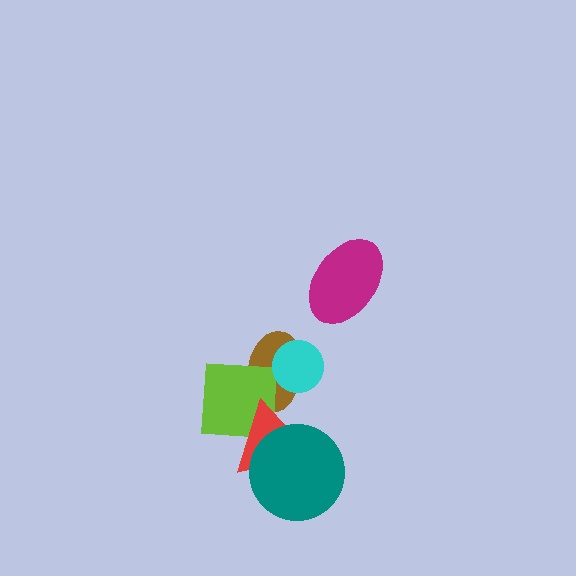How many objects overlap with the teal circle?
1 object overlaps with the teal circle.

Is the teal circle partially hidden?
No, no other shape covers it.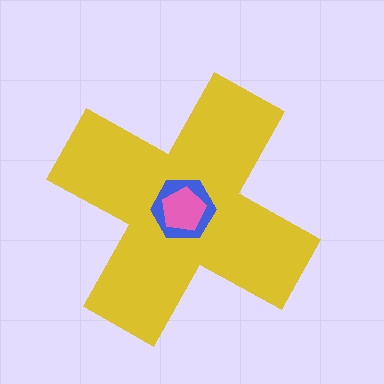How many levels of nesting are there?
3.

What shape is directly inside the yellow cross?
The blue hexagon.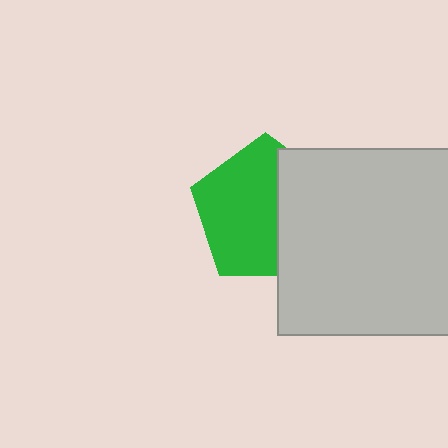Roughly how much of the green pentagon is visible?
About half of it is visible (roughly 61%).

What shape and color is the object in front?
The object in front is a light gray square.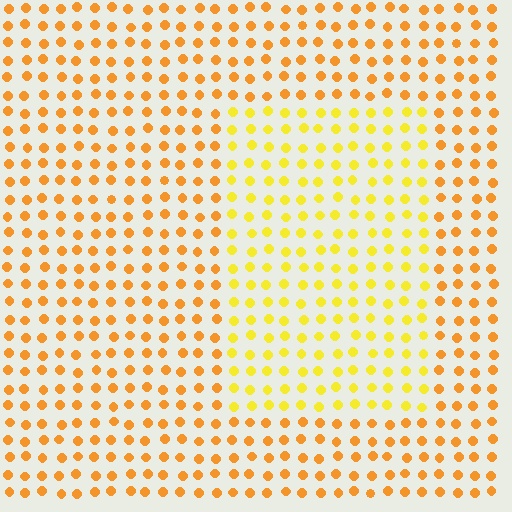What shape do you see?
I see a rectangle.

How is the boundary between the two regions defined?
The boundary is defined purely by a slight shift in hue (about 26 degrees). Spacing, size, and orientation are identical on both sides.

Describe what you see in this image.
The image is filled with small orange elements in a uniform arrangement. A rectangle-shaped region is visible where the elements are tinted to a slightly different hue, forming a subtle color boundary.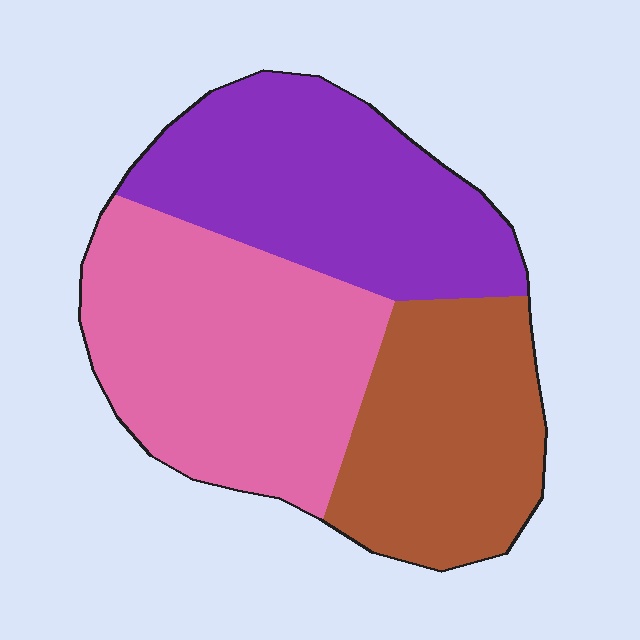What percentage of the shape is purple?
Purple takes up between a sixth and a third of the shape.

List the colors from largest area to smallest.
From largest to smallest: pink, purple, brown.